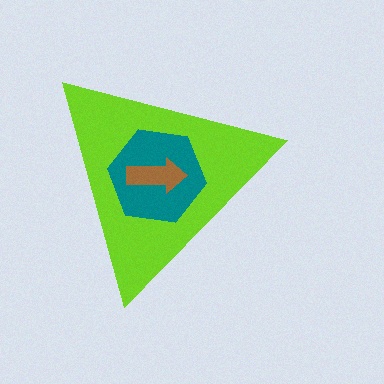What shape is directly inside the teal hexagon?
The brown arrow.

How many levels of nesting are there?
3.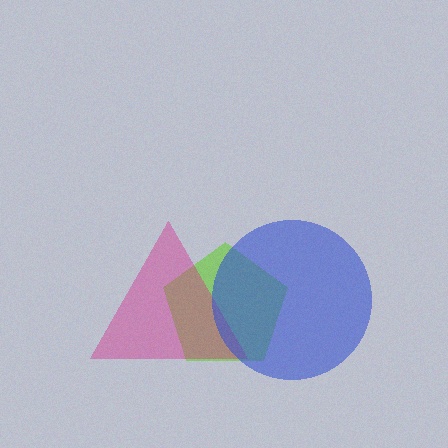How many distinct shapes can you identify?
There are 3 distinct shapes: a lime pentagon, a magenta triangle, a blue circle.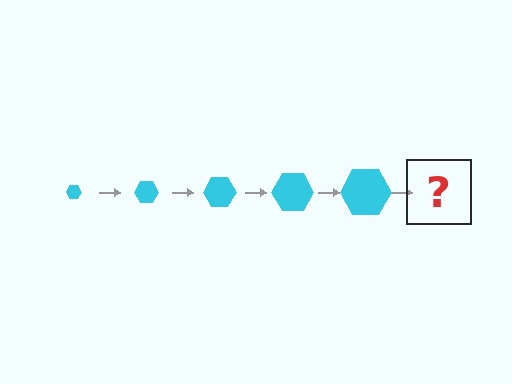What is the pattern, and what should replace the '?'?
The pattern is that the hexagon gets progressively larger each step. The '?' should be a cyan hexagon, larger than the previous one.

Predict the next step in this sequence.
The next step is a cyan hexagon, larger than the previous one.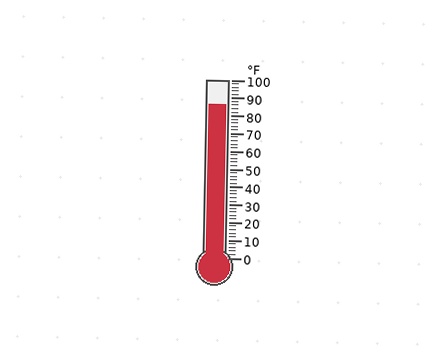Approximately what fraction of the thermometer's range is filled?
The thermometer is filled to approximately 85% of its range.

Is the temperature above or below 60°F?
The temperature is above 60°F.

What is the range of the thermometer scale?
The thermometer scale ranges from 0°F to 100°F.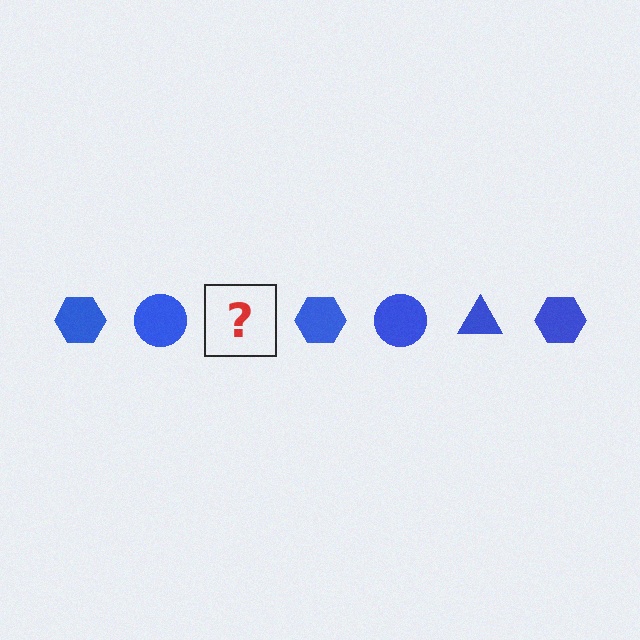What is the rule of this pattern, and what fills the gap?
The rule is that the pattern cycles through hexagon, circle, triangle shapes in blue. The gap should be filled with a blue triangle.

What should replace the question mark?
The question mark should be replaced with a blue triangle.